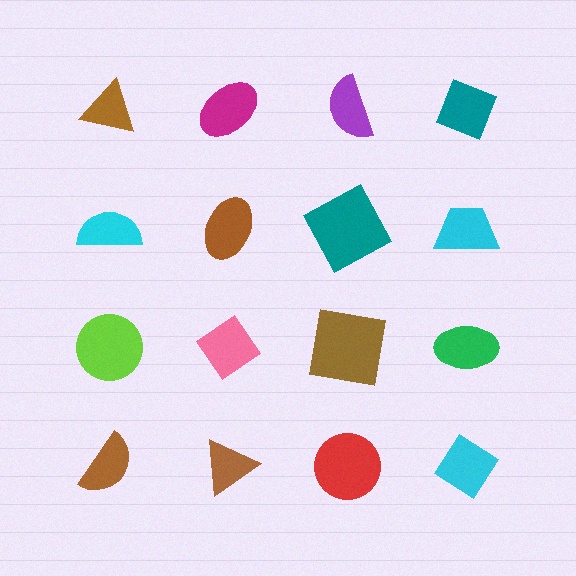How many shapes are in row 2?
4 shapes.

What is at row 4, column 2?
A brown triangle.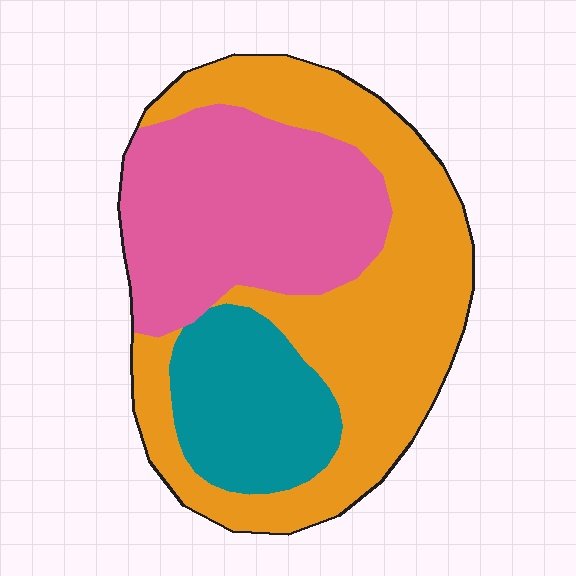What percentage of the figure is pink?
Pink covers about 35% of the figure.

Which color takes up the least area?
Teal, at roughly 20%.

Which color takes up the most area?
Orange, at roughly 50%.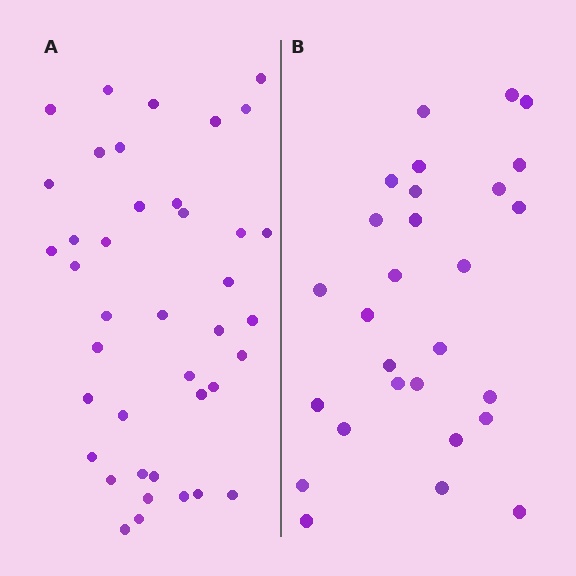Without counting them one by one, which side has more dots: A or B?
Region A (the left region) has more dots.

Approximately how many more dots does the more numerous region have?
Region A has roughly 12 or so more dots than region B.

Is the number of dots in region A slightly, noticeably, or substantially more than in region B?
Region A has noticeably more, but not dramatically so. The ratio is roughly 1.4 to 1.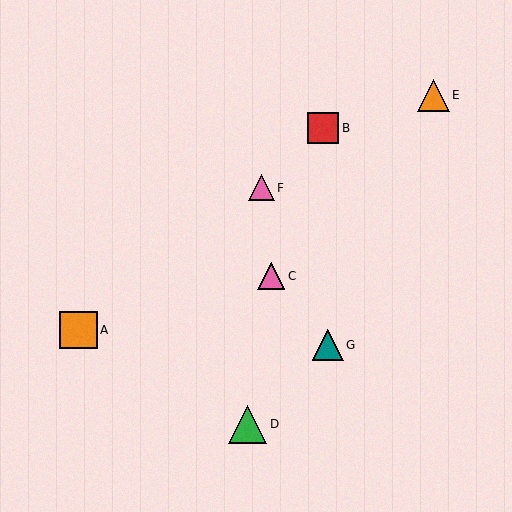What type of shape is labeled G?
Shape G is a teal triangle.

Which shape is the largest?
The green triangle (labeled D) is the largest.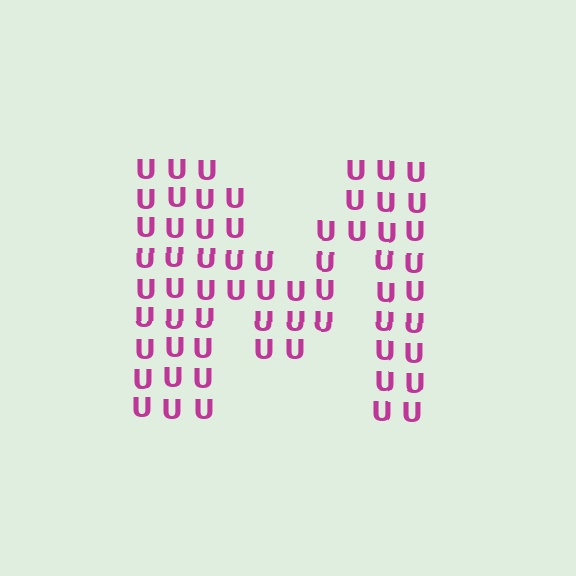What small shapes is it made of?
It is made of small letter U's.